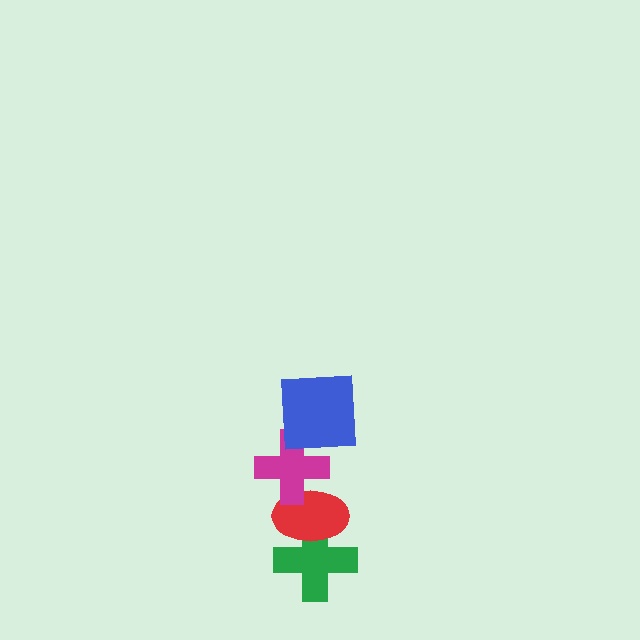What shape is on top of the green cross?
The red ellipse is on top of the green cross.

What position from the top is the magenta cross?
The magenta cross is 2nd from the top.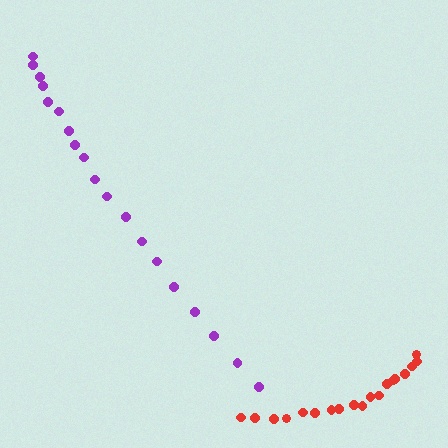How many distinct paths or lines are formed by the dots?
There are 2 distinct paths.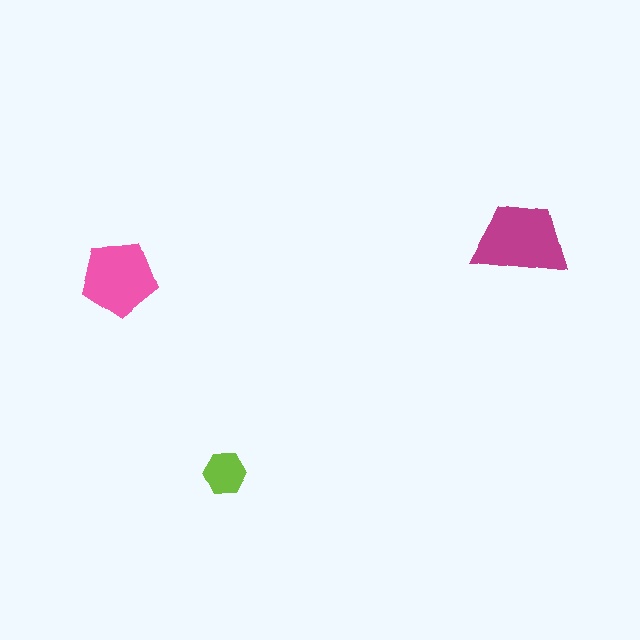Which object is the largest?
The magenta trapezoid.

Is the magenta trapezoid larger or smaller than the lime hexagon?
Larger.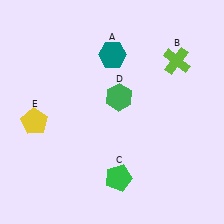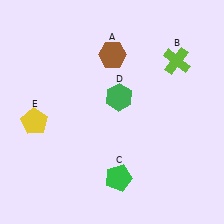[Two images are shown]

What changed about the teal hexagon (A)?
In Image 1, A is teal. In Image 2, it changed to brown.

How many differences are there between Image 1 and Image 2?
There is 1 difference between the two images.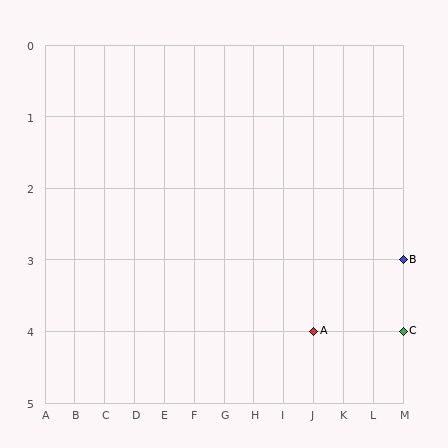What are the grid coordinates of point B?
Point B is at grid coordinates (M, 3).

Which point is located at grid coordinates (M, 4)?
Point C is at (M, 4).